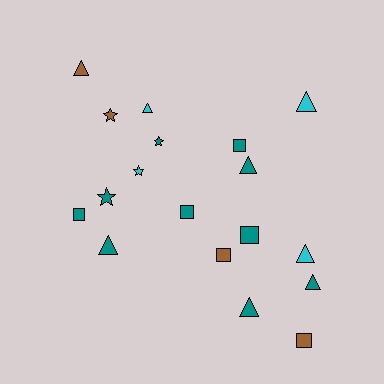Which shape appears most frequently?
Triangle, with 8 objects.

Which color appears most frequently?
Teal, with 10 objects.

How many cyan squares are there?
There are no cyan squares.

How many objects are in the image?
There are 18 objects.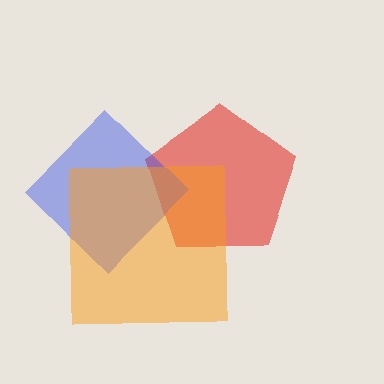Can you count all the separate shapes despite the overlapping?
Yes, there are 3 separate shapes.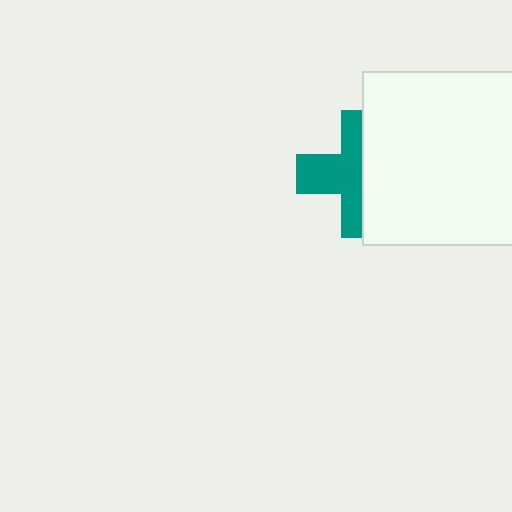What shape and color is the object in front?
The object in front is a white rectangle.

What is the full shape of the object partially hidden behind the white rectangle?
The partially hidden object is a teal cross.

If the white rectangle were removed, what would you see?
You would see the complete teal cross.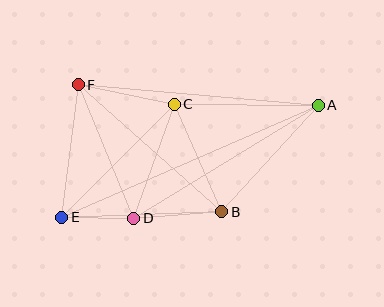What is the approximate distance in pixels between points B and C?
The distance between B and C is approximately 118 pixels.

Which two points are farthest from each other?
Points A and E are farthest from each other.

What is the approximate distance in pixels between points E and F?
The distance between E and F is approximately 134 pixels.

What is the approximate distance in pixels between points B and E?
The distance between B and E is approximately 160 pixels.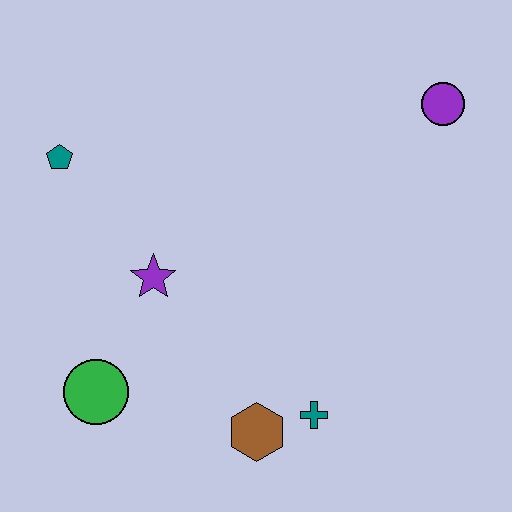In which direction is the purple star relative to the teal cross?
The purple star is to the left of the teal cross.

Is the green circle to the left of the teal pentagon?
No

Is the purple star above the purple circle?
No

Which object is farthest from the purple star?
The purple circle is farthest from the purple star.